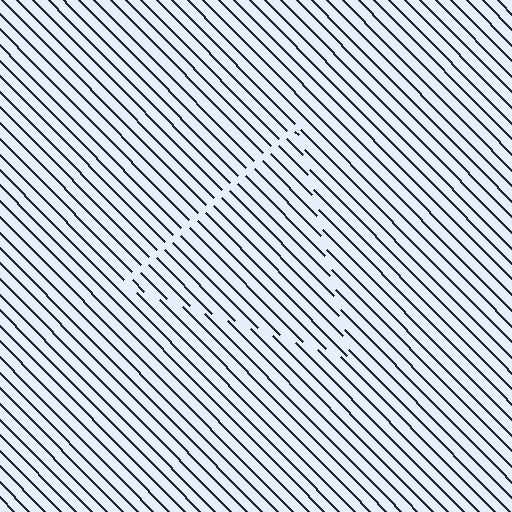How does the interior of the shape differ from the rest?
The interior of the shape contains the same grating, shifted by half a period — the contour is defined by the phase discontinuity where line-ends from the inner and outer gratings abut.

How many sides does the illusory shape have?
3 sides — the line-ends trace a triangle.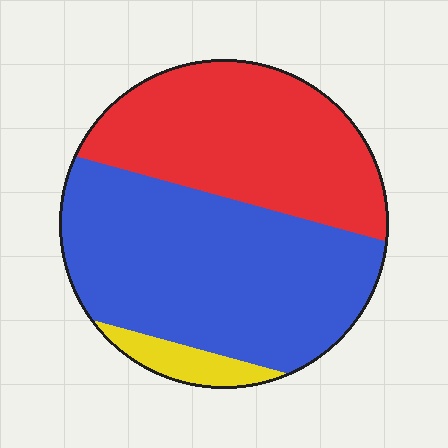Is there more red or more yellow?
Red.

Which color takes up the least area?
Yellow, at roughly 5%.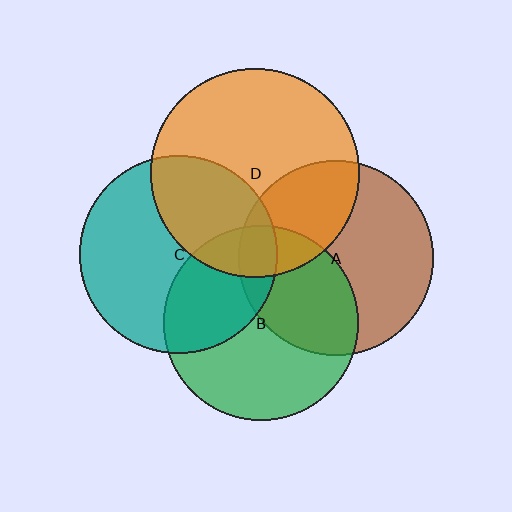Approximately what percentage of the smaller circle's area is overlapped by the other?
Approximately 35%.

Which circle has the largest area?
Circle D (orange).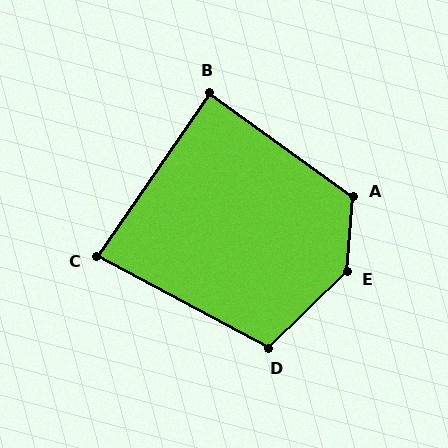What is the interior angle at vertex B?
Approximately 89 degrees (approximately right).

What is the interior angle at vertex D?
Approximately 108 degrees (obtuse).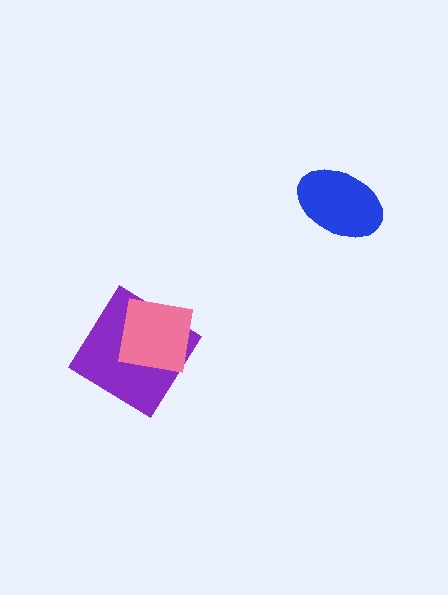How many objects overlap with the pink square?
1 object overlaps with the pink square.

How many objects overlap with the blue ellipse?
0 objects overlap with the blue ellipse.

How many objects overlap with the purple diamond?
1 object overlaps with the purple diamond.